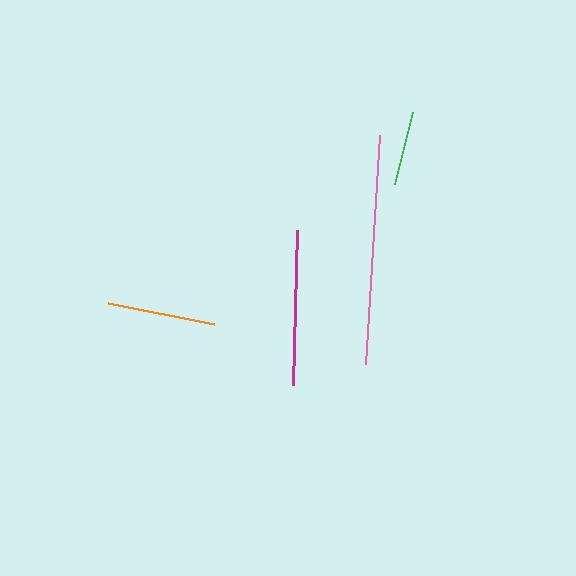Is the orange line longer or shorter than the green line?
The orange line is longer than the green line.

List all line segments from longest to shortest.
From longest to shortest: pink, magenta, orange, green.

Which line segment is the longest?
The pink line is the longest at approximately 229 pixels.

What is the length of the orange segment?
The orange segment is approximately 109 pixels long.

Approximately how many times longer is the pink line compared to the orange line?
The pink line is approximately 2.1 times the length of the orange line.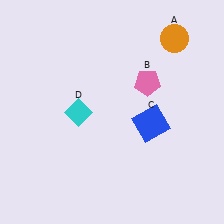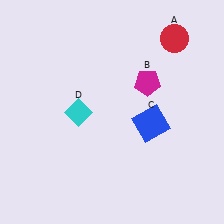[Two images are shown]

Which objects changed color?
A changed from orange to red. B changed from pink to magenta.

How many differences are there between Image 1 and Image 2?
There are 2 differences between the two images.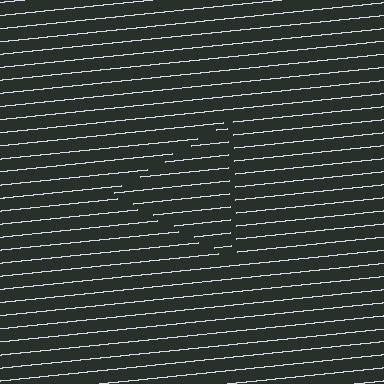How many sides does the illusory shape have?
3 sides — the line-ends trace a triangle.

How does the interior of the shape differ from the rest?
The interior of the shape contains the same grating, shifted by half a period — the contour is defined by the phase discontinuity where line-ends from the inner and outer gratings abut.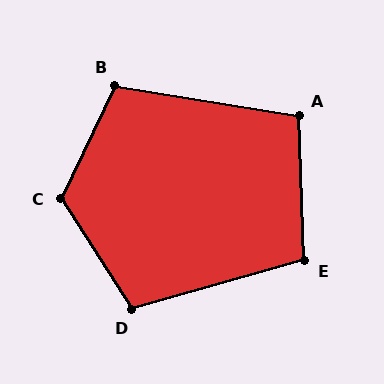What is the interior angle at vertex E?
Approximately 104 degrees (obtuse).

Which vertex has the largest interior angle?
C, at approximately 122 degrees.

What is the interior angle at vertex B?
Approximately 106 degrees (obtuse).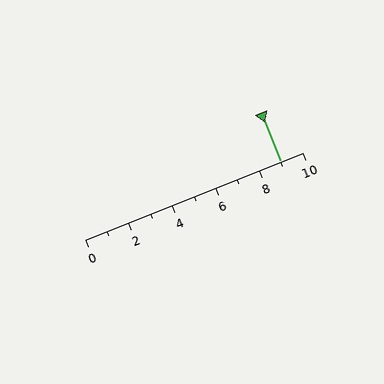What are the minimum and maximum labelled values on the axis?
The axis runs from 0 to 10.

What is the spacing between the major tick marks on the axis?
The major ticks are spaced 2 apart.